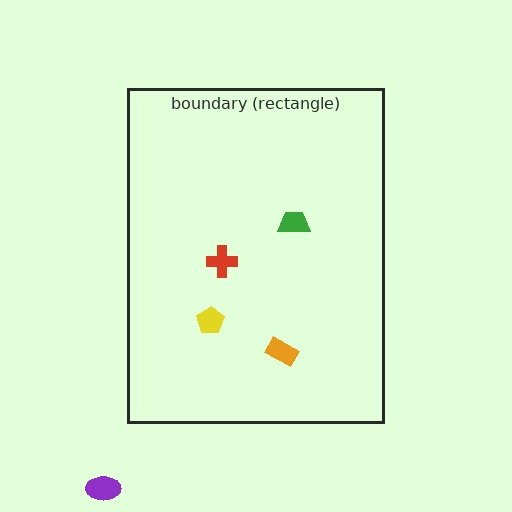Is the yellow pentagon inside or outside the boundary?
Inside.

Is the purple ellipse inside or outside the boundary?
Outside.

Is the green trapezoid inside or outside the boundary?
Inside.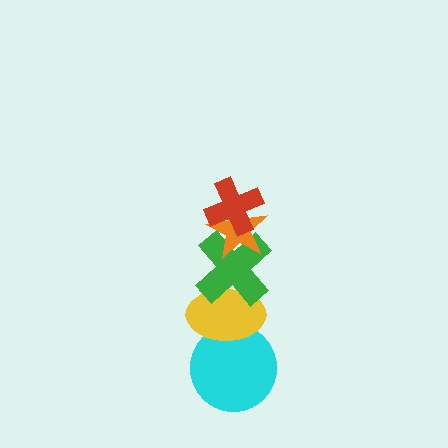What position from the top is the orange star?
The orange star is 2nd from the top.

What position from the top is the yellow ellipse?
The yellow ellipse is 4th from the top.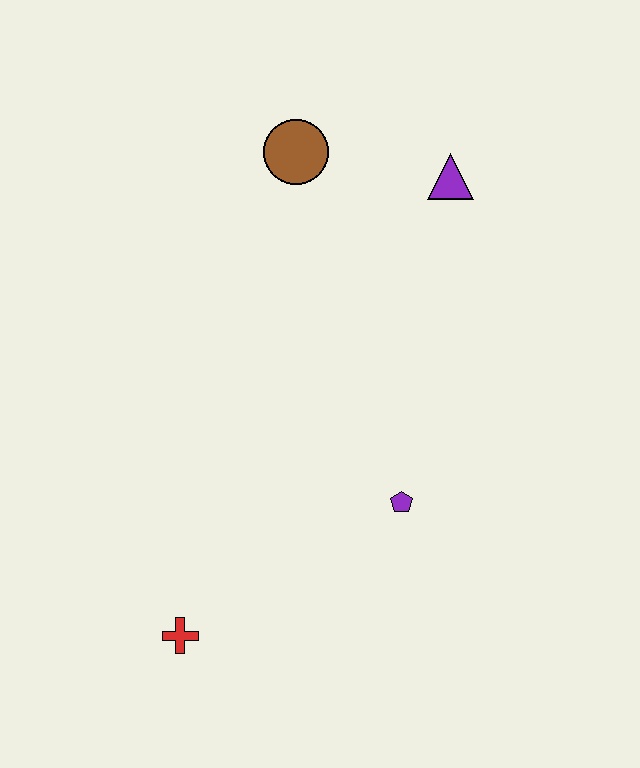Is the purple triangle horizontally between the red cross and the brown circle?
No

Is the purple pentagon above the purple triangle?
No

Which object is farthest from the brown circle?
The red cross is farthest from the brown circle.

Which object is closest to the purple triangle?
The brown circle is closest to the purple triangle.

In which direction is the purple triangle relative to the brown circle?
The purple triangle is to the right of the brown circle.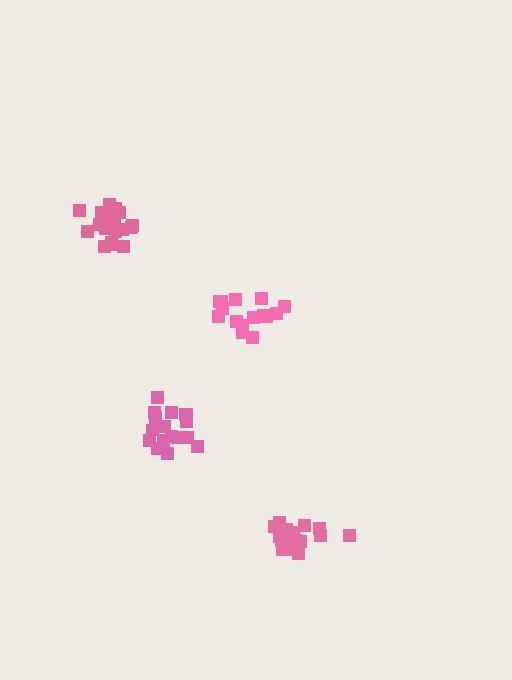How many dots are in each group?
Group 1: 18 dots, Group 2: 17 dots, Group 3: 21 dots, Group 4: 15 dots (71 total).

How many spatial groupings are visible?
There are 4 spatial groupings.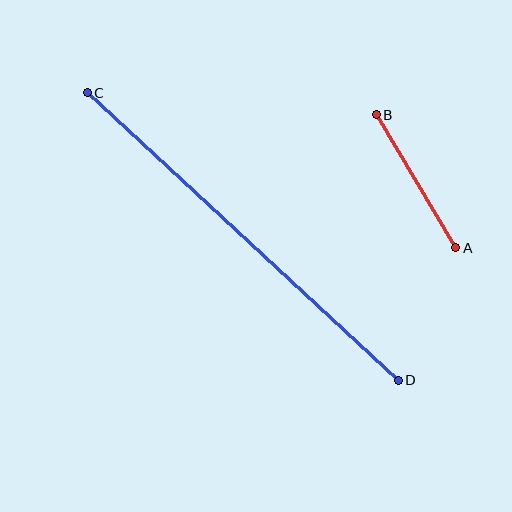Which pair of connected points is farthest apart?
Points C and D are farthest apart.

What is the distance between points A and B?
The distance is approximately 155 pixels.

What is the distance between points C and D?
The distance is approximately 423 pixels.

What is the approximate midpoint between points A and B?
The midpoint is at approximately (416, 181) pixels.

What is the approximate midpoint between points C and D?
The midpoint is at approximately (243, 237) pixels.